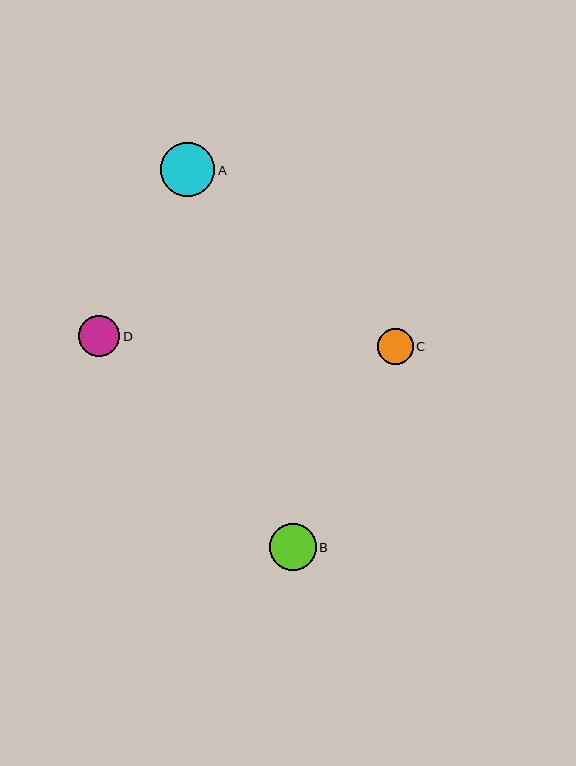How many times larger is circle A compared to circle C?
Circle A is approximately 1.5 times the size of circle C.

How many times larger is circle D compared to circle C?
Circle D is approximately 1.2 times the size of circle C.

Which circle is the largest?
Circle A is the largest with a size of approximately 54 pixels.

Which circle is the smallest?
Circle C is the smallest with a size of approximately 36 pixels.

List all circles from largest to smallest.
From largest to smallest: A, B, D, C.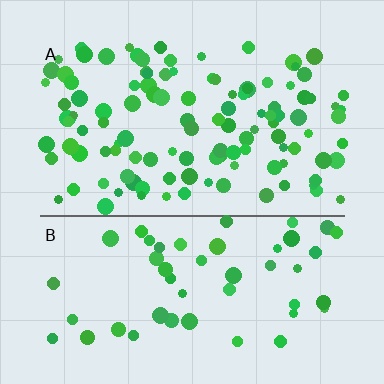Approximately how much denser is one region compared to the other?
Approximately 2.2× — region A over region B.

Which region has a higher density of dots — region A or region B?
A (the top).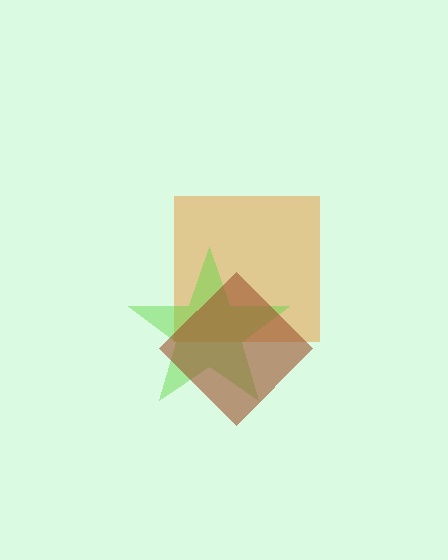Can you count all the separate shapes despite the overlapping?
Yes, there are 3 separate shapes.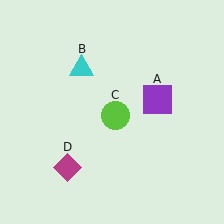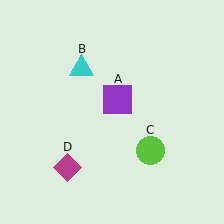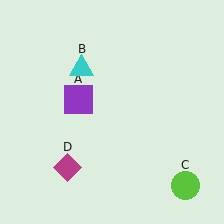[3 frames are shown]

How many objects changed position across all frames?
2 objects changed position: purple square (object A), lime circle (object C).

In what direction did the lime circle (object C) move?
The lime circle (object C) moved down and to the right.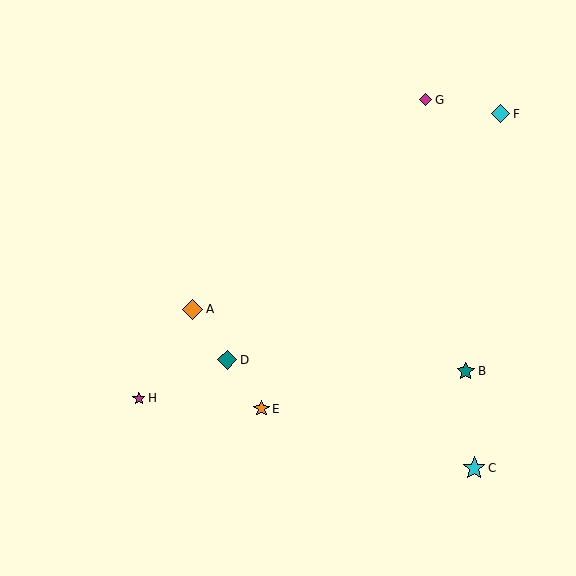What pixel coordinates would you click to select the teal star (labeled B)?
Click at (466, 371) to select the teal star B.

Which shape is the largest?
The cyan star (labeled C) is the largest.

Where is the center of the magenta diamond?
The center of the magenta diamond is at (426, 100).